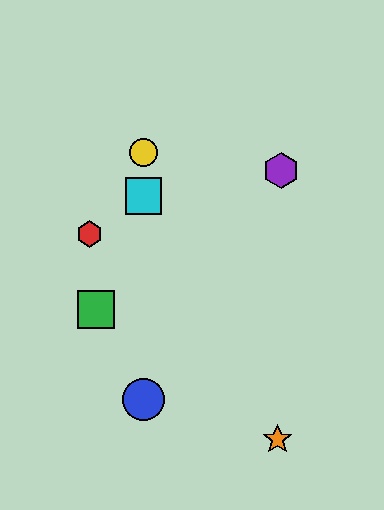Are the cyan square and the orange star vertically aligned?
No, the cyan square is at x≈143 and the orange star is at x≈278.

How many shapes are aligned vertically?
3 shapes (the blue circle, the yellow circle, the cyan square) are aligned vertically.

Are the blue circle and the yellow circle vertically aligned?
Yes, both are at x≈143.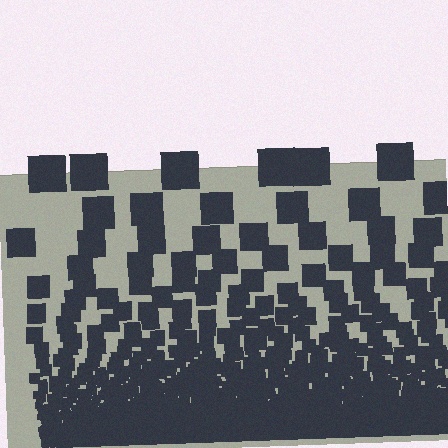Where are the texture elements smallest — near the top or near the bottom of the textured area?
Near the bottom.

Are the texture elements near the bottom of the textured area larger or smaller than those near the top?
Smaller. The gradient is inverted — elements near the bottom are smaller and denser.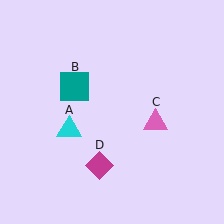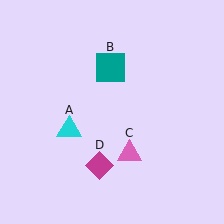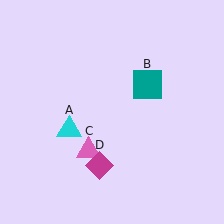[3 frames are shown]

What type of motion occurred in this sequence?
The teal square (object B), pink triangle (object C) rotated clockwise around the center of the scene.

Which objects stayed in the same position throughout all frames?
Cyan triangle (object A) and magenta diamond (object D) remained stationary.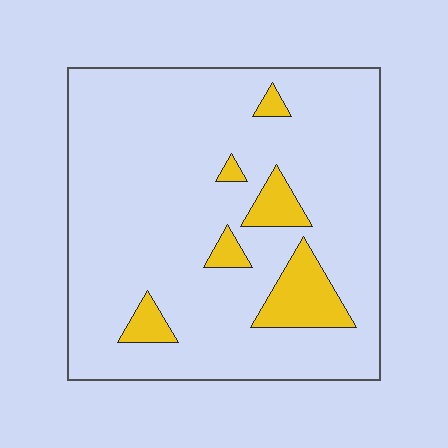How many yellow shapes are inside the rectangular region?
6.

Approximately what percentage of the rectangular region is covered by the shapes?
Approximately 10%.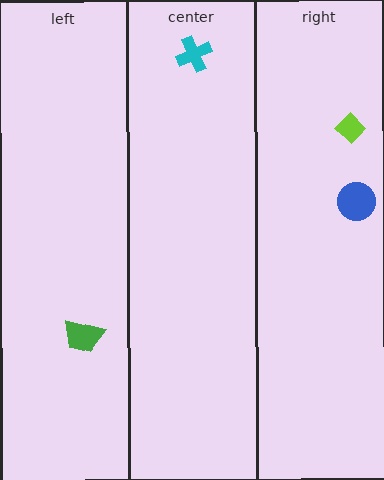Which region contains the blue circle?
The right region.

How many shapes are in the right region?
2.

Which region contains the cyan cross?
The center region.